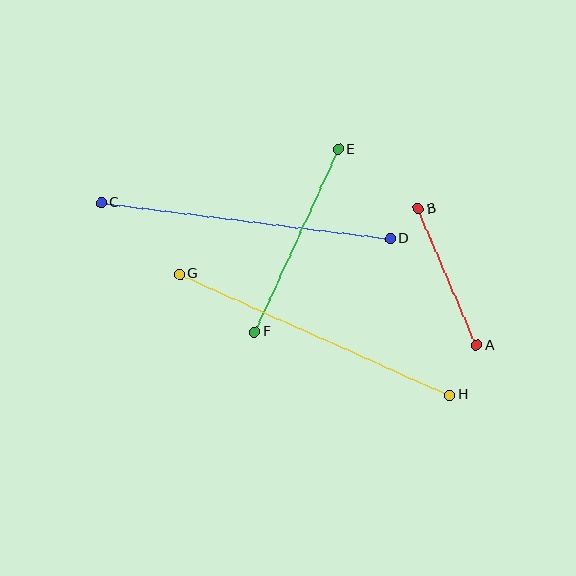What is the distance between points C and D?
The distance is approximately 291 pixels.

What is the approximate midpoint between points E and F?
The midpoint is at approximately (296, 241) pixels.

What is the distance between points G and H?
The distance is approximately 296 pixels.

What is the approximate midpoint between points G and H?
The midpoint is at approximately (315, 335) pixels.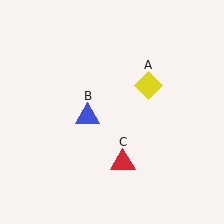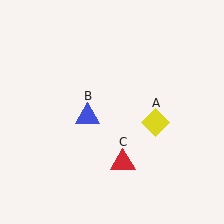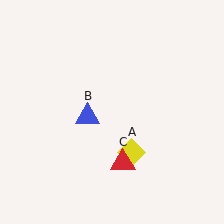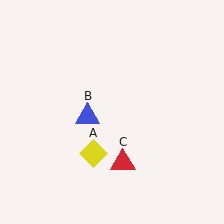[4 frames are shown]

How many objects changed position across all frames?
1 object changed position: yellow diamond (object A).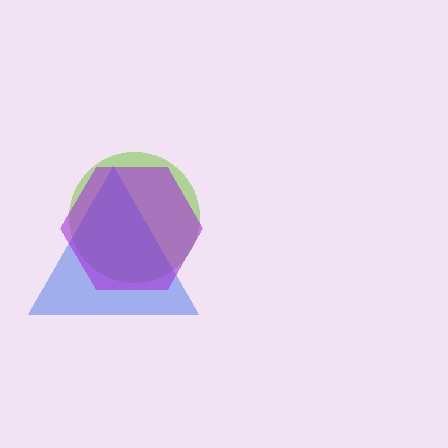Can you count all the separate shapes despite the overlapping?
Yes, there are 3 separate shapes.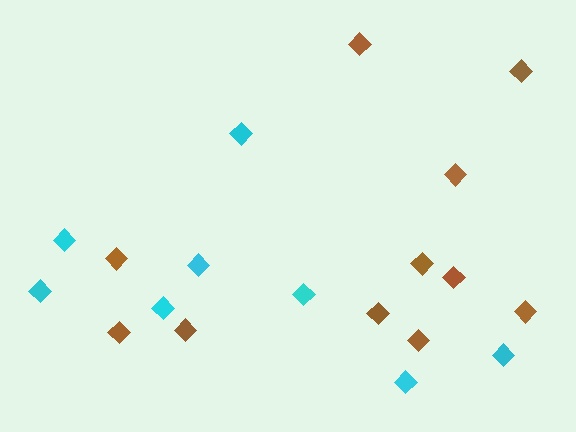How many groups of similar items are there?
There are 2 groups: one group of cyan diamonds (8) and one group of brown diamonds (11).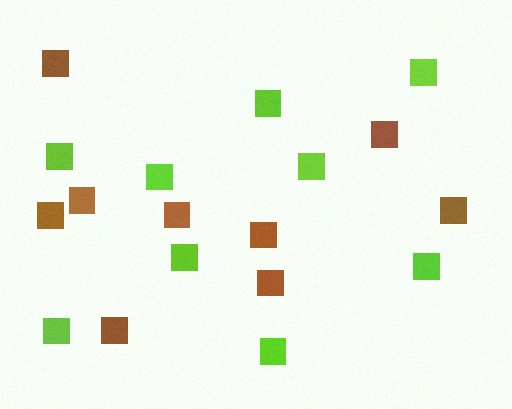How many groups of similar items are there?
There are 2 groups: one group of brown squares (9) and one group of lime squares (9).